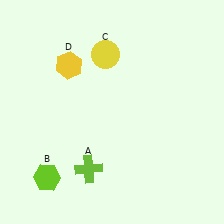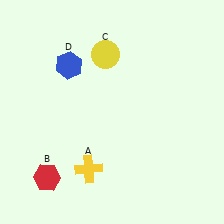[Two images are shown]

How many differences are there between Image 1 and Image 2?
There are 3 differences between the two images.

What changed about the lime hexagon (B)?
In Image 1, B is lime. In Image 2, it changed to red.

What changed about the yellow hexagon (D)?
In Image 1, D is yellow. In Image 2, it changed to blue.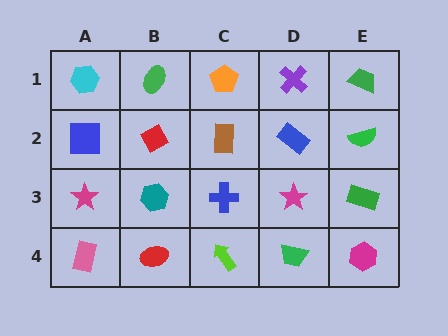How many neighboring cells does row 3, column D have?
4.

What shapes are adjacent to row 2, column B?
A green ellipse (row 1, column B), a teal hexagon (row 3, column B), a blue square (row 2, column A), a brown rectangle (row 2, column C).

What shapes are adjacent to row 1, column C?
A brown rectangle (row 2, column C), a green ellipse (row 1, column B), a purple cross (row 1, column D).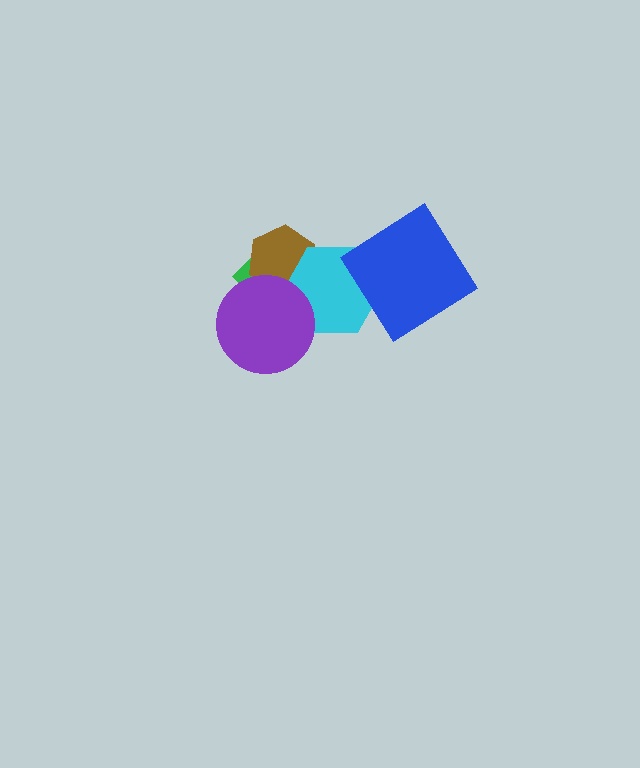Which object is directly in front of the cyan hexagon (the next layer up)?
The purple circle is directly in front of the cyan hexagon.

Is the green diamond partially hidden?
Yes, it is partially covered by another shape.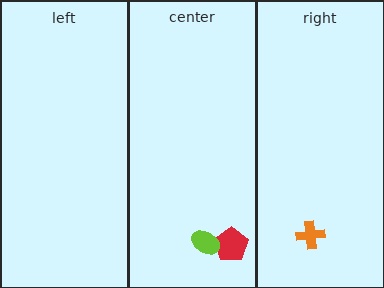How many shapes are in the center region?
2.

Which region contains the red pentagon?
The center region.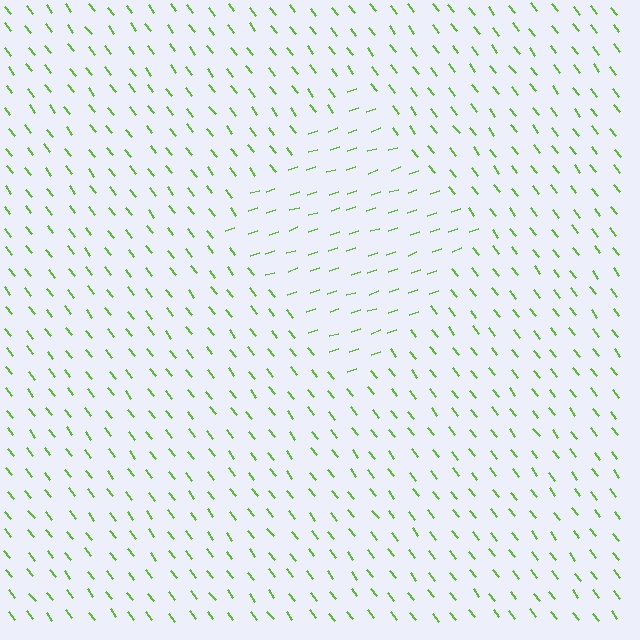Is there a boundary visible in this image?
Yes, there is a texture boundary formed by a change in line orientation.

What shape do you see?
I see a diamond.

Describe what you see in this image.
The image is filled with small lime line segments. A diamond region in the image has lines oriented differently from the surrounding lines, creating a visible texture boundary.